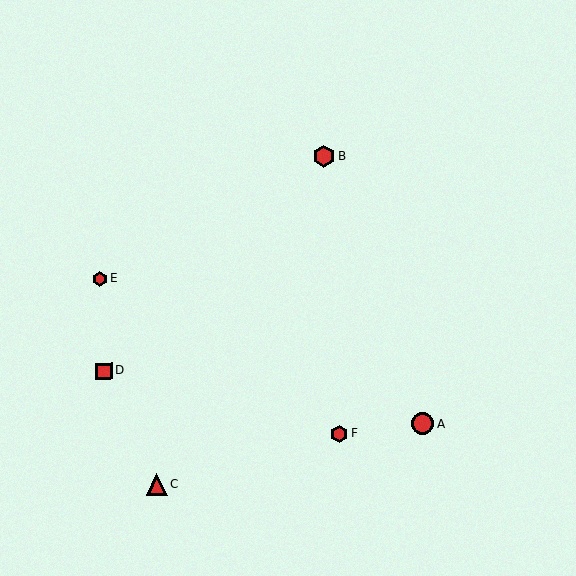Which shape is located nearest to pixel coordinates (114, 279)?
The red hexagon (labeled E) at (100, 279) is nearest to that location.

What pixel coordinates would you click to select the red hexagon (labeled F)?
Click at (339, 434) to select the red hexagon F.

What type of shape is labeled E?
Shape E is a red hexagon.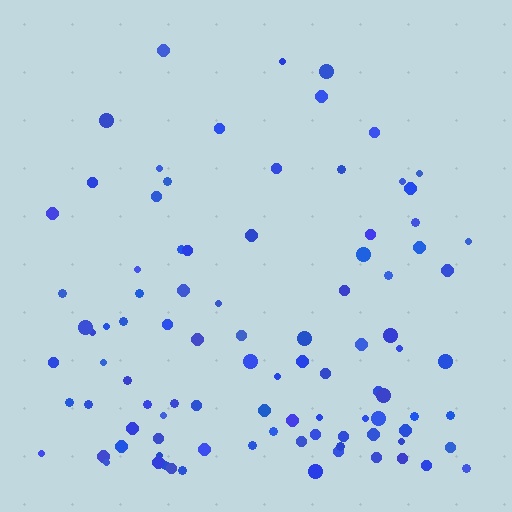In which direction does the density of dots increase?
From top to bottom, with the bottom side densest.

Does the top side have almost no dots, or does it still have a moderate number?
Still a moderate number, just noticeably fewer than the bottom.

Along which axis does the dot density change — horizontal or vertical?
Vertical.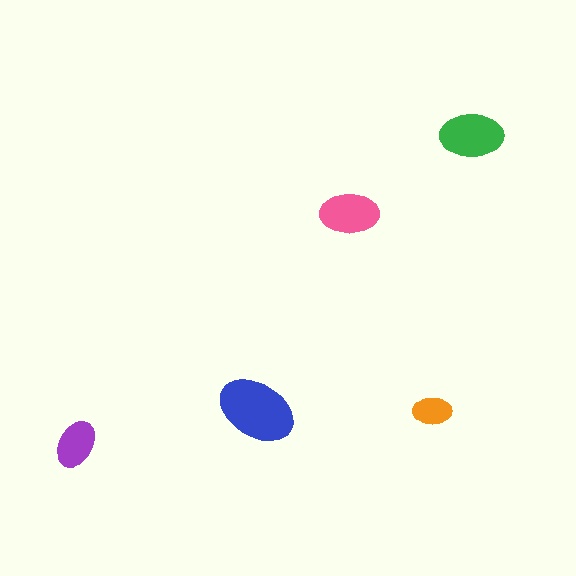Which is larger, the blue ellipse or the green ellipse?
The blue one.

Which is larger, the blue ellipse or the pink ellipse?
The blue one.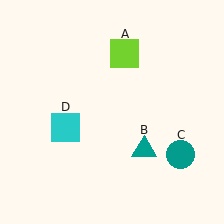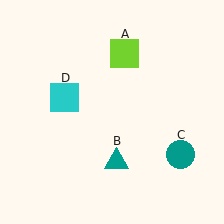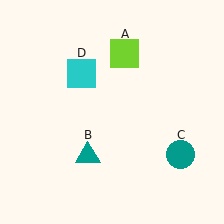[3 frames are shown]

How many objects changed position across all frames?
2 objects changed position: teal triangle (object B), cyan square (object D).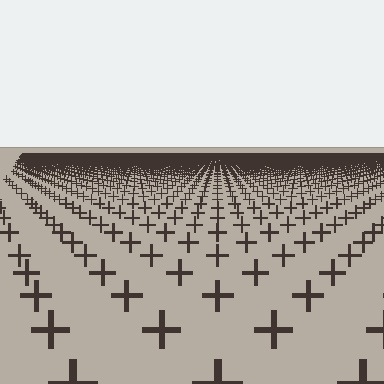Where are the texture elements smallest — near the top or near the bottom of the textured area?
Near the top.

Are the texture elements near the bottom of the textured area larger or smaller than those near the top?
Larger. Near the bottom, elements are closer to the viewer and appear at a bigger on-screen size.